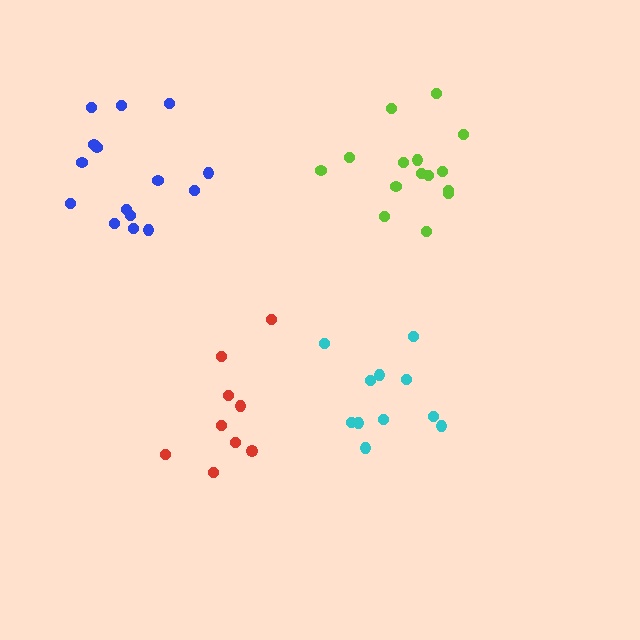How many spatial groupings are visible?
There are 4 spatial groupings.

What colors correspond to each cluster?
The clusters are colored: lime, cyan, blue, red.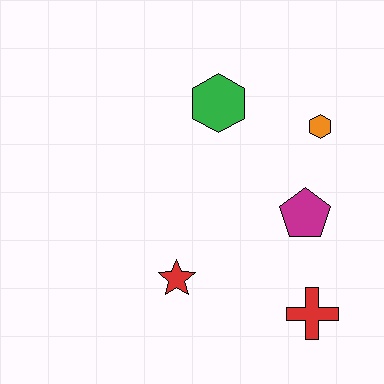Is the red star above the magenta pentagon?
No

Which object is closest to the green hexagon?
The orange hexagon is closest to the green hexagon.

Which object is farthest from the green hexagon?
The red cross is farthest from the green hexagon.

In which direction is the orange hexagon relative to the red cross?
The orange hexagon is above the red cross.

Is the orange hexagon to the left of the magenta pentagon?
No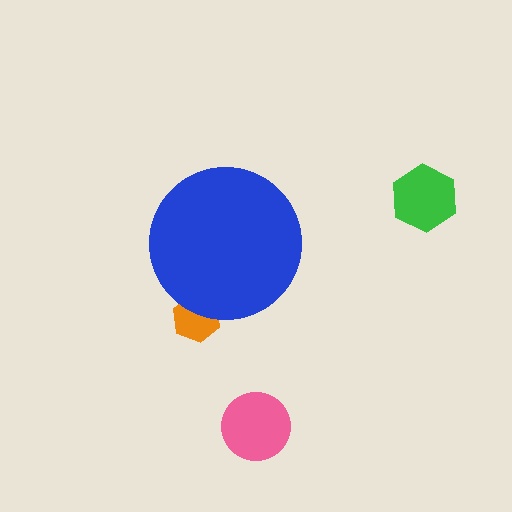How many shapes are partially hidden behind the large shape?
1 shape is partially hidden.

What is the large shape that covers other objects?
A blue circle.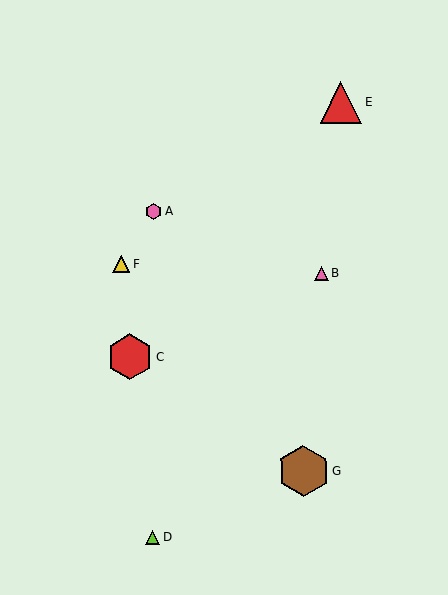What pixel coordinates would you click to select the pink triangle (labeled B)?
Click at (321, 273) to select the pink triangle B.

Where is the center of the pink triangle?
The center of the pink triangle is at (321, 273).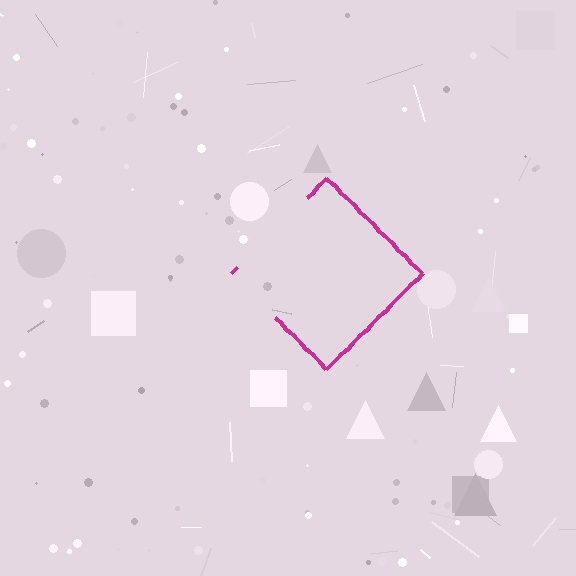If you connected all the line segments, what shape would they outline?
They would outline a diamond.